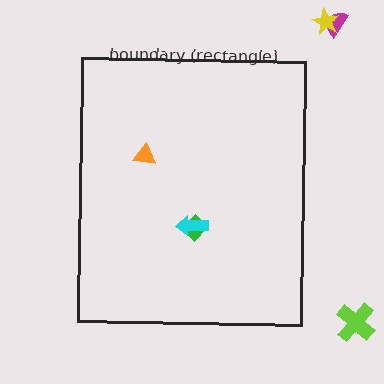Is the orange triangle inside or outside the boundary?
Inside.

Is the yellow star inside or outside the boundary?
Outside.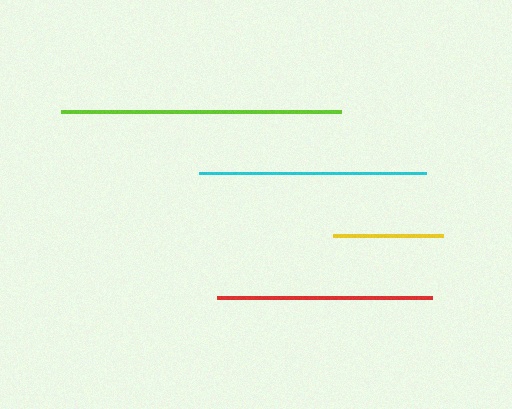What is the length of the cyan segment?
The cyan segment is approximately 227 pixels long.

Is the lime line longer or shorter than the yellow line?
The lime line is longer than the yellow line.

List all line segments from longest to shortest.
From longest to shortest: lime, cyan, red, yellow.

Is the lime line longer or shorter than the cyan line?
The lime line is longer than the cyan line.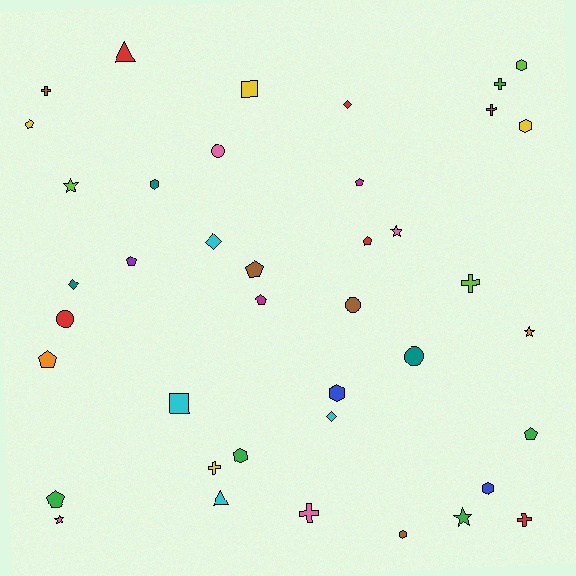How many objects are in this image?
There are 40 objects.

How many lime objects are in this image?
There are 3 lime objects.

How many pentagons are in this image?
There are 9 pentagons.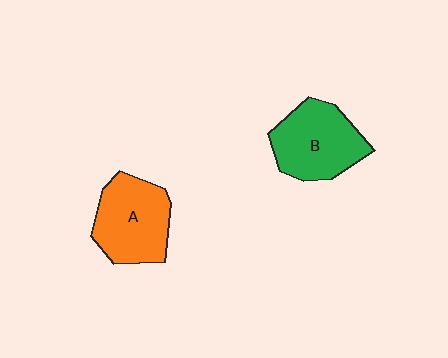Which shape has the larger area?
Shape B (green).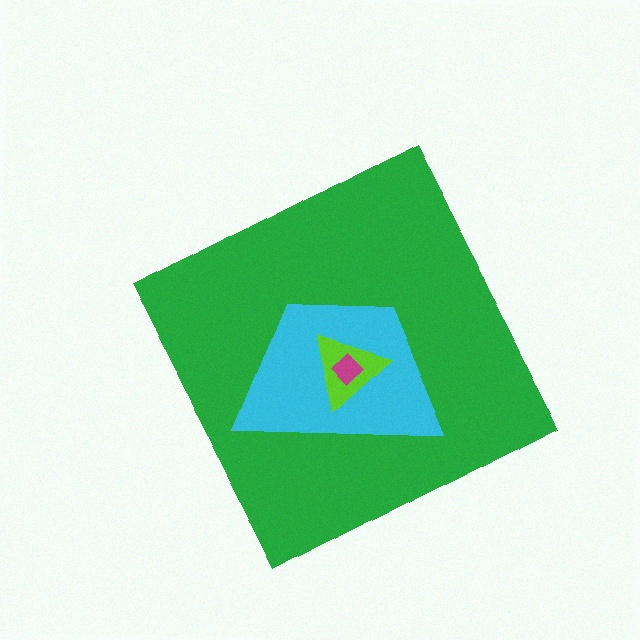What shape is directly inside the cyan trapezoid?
The lime triangle.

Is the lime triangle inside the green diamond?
Yes.